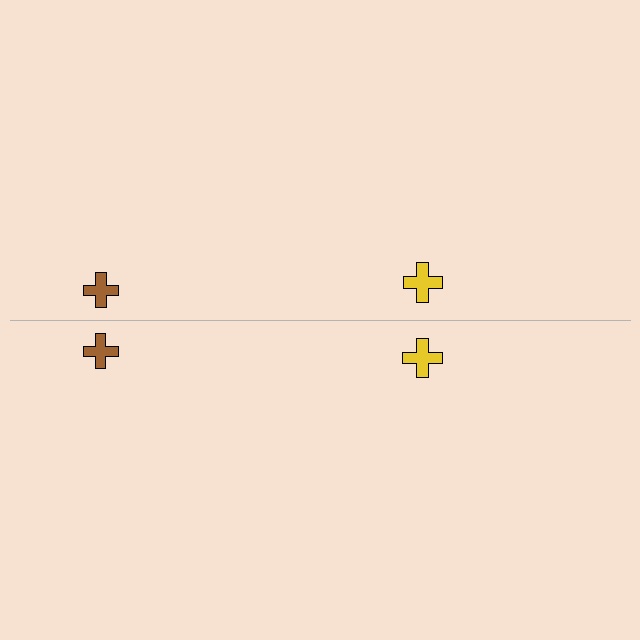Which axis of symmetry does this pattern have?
The pattern has a horizontal axis of symmetry running through the center of the image.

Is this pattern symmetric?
Yes, this pattern has bilateral (reflection) symmetry.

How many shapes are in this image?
There are 4 shapes in this image.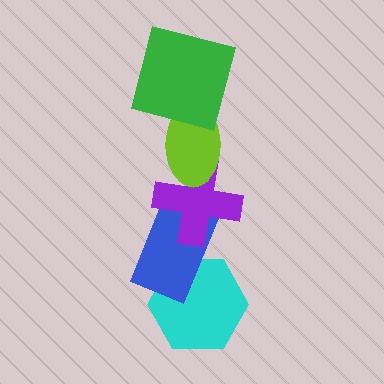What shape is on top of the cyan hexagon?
The blue rectangle is on top of the cyan hexagon.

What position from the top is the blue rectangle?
The blue rectangle is 4th from the top.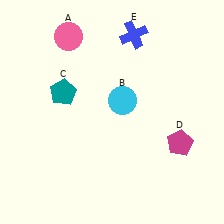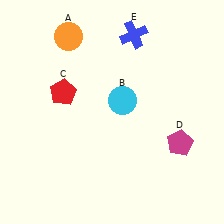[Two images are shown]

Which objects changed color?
A changed from pink to orange. C changed from teal to red.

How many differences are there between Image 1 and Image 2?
There are 2 differences between the two images.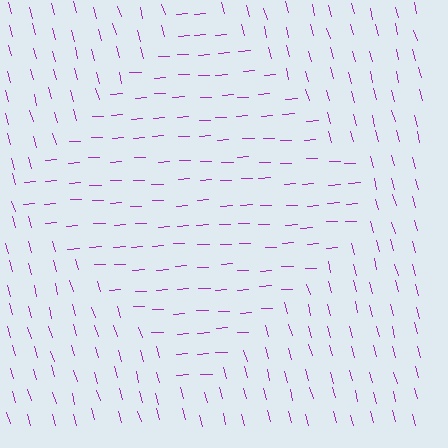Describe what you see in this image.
The image is filled with small purple line segments. A diamond region in the image has lines oriented differently from the surrounding lines, creating a visible texture boundary.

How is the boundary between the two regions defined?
The boundary is defined purely by a change in line orientation (approximately 77 degrees difference). All lines are the same color and thickness.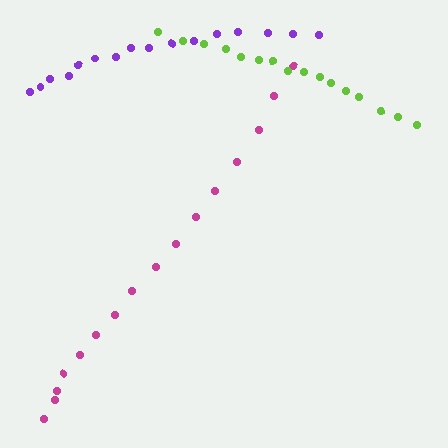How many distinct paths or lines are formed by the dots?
There are 3 distinct paths.